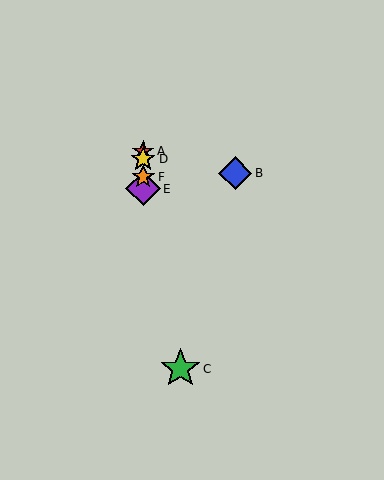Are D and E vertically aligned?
Yes, both are at x≈143.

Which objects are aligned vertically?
Objects A, D, E, F are aligned vertically.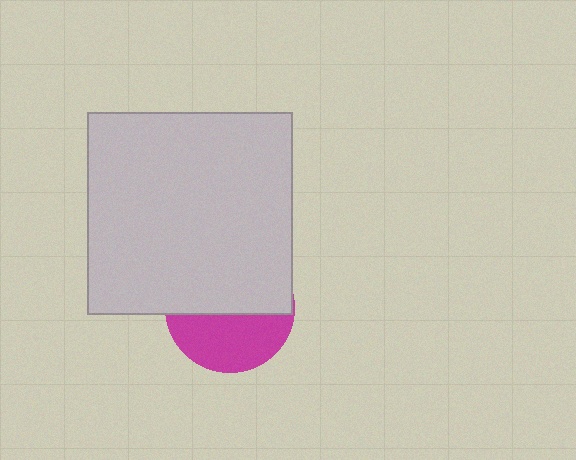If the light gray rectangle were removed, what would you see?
You would see the complete magenta circle.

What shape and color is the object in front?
The object in front is a light gray rectangle.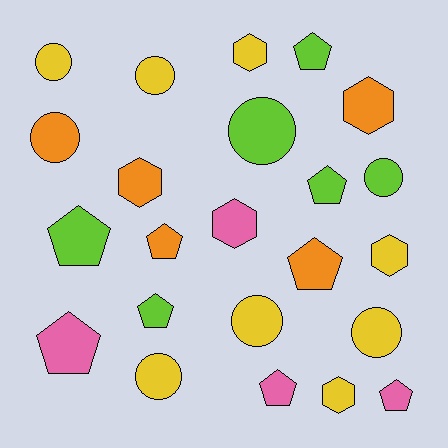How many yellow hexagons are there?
There are 3 yellow hexagons.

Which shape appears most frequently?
Pentagon, with 9 objects.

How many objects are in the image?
There are 23 objects.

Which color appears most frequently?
Yellow, with 8 objects.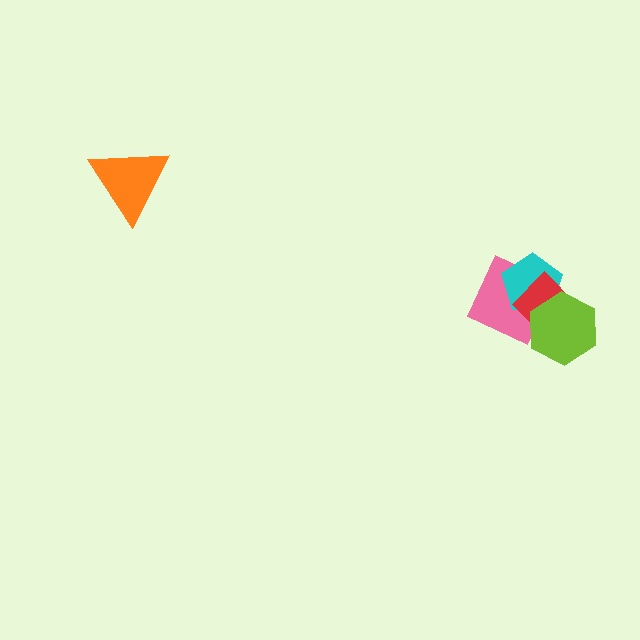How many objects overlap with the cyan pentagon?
3 objects overlap with the cyan pentagon.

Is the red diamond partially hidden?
Yes, it is partially covered by another shape.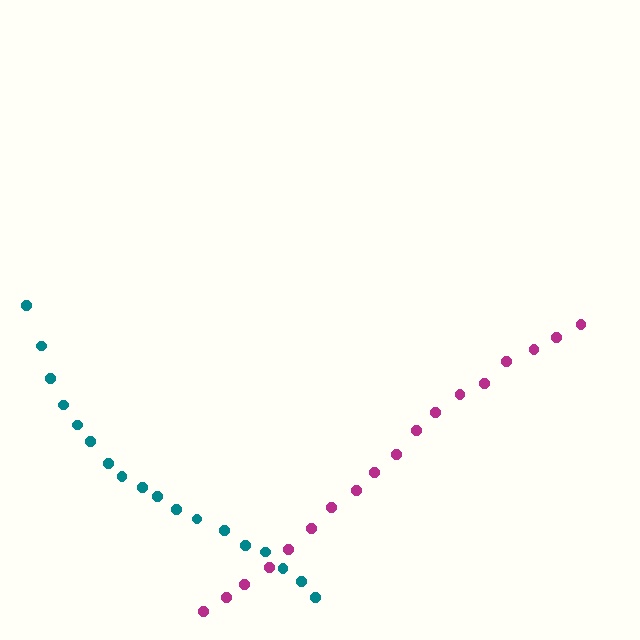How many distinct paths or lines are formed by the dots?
There are 2 distinct paths.